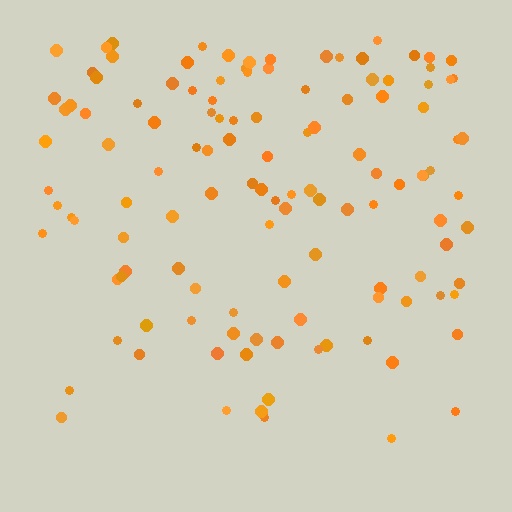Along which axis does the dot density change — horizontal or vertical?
Vertical.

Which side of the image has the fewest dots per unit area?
The bottom.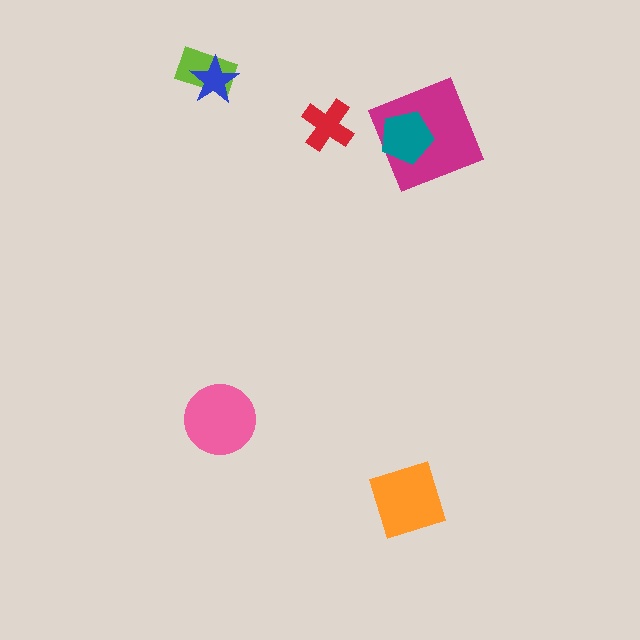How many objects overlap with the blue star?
1 object overlaps with the blue star.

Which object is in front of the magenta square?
The teal pentagon is in front of the magenta square.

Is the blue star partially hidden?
No, no other shape covers it.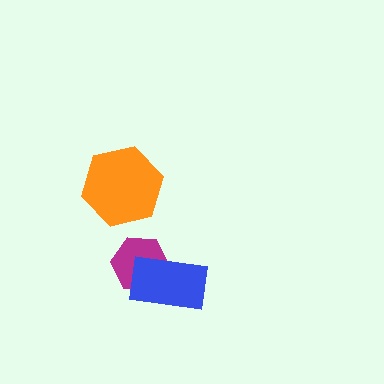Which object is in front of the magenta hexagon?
The blue rectangle is in front of the magenta hexagon.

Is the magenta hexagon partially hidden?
Yes, it is partially covered by another shape.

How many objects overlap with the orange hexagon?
0 objects overlap with the orange hexagon.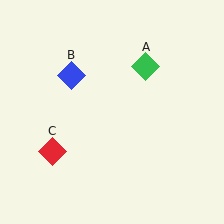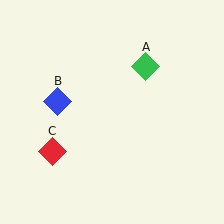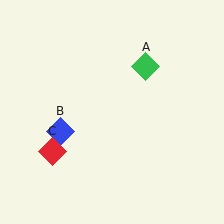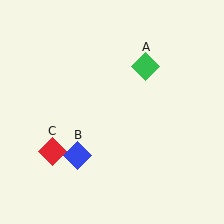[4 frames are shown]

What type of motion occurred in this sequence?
The blue diamond (object B) rotated counterclockwise around the center of the scene.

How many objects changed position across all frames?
1 object changed position: blue diamond (object B).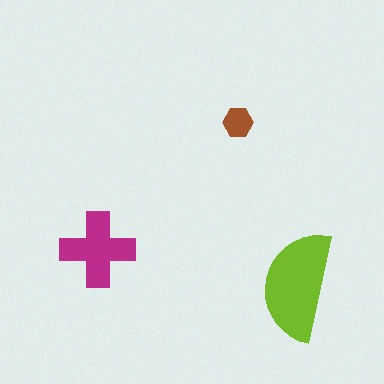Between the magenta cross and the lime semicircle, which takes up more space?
The lime semicircle.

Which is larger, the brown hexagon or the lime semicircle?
The lime semicircle.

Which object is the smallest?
The brown hexagon.